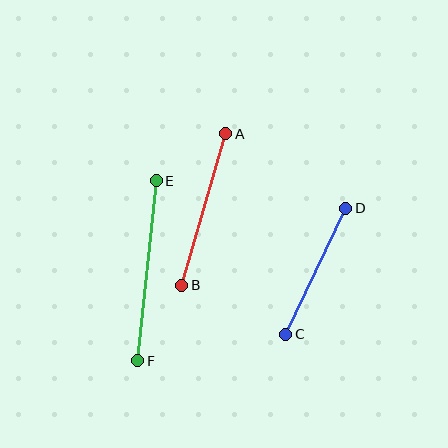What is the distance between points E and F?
The distance is approximately 181 pixels.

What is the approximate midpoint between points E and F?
The midpoint is at approximately (147, 271) pixels.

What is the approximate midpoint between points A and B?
The midpoint is at approximately (204, 210) pixels.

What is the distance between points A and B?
The distance is approximately 158 pixels.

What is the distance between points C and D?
The distance is approximately 139 pixels.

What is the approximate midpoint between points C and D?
The midpoint is at approximately (316, 271) pixels.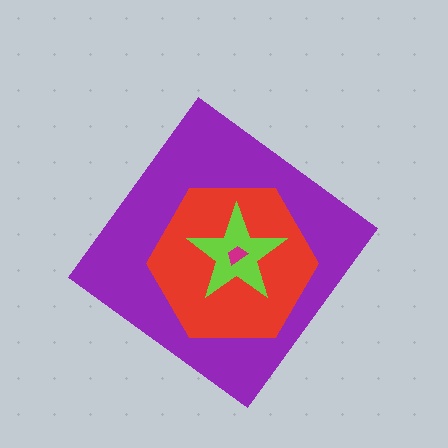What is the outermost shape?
The purple diamond.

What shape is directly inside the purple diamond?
The red hexagon.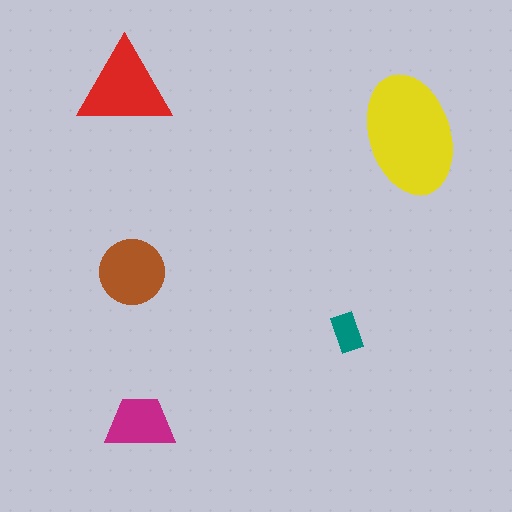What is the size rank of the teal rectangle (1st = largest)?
5th.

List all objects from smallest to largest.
The teal rectangle, the magenta trapezoid, the brown circle, the red triangle, the yellow ellipse.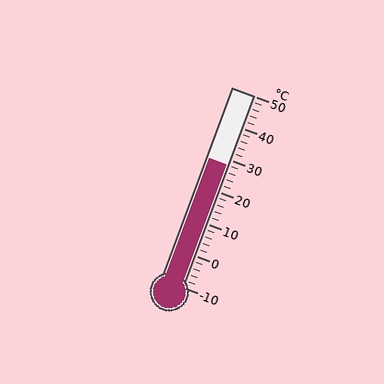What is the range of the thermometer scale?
The thermometer scale ranges from -10°C to 50°C.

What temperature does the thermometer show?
The thermometer shows approximately 28°C.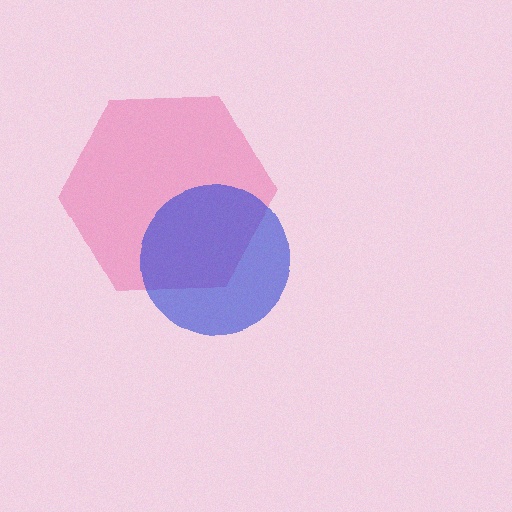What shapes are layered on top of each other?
The layered shapes are: a pink hexagon, a blue circle.